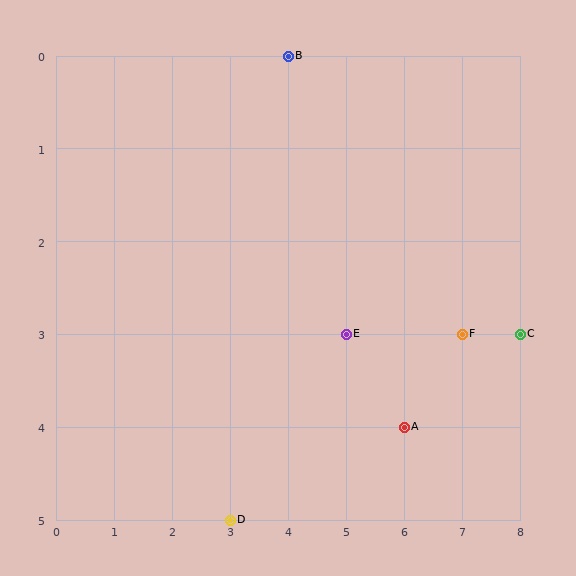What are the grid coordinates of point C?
Point C is at grid coordinates (8, 3).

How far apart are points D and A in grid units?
Points D and A are 3 columns and 1 row apart (about 3.2 grid units diagonally).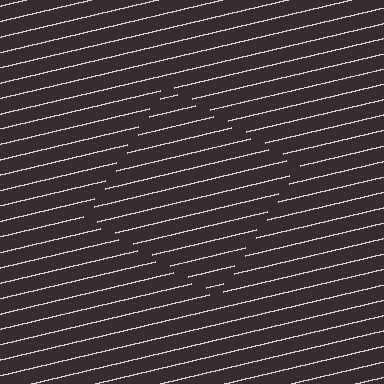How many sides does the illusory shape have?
4 sides — the line-ends trace a square.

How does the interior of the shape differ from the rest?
The interior of the shape contains the same grating, shifted by half a period — the contour is defined by the phase discontinuity where line-ends from the inner and outer gratings abut.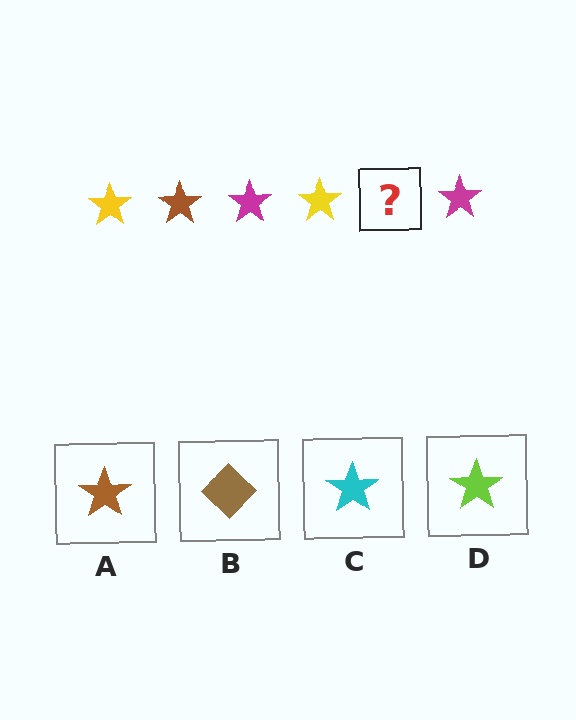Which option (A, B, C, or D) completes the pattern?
A.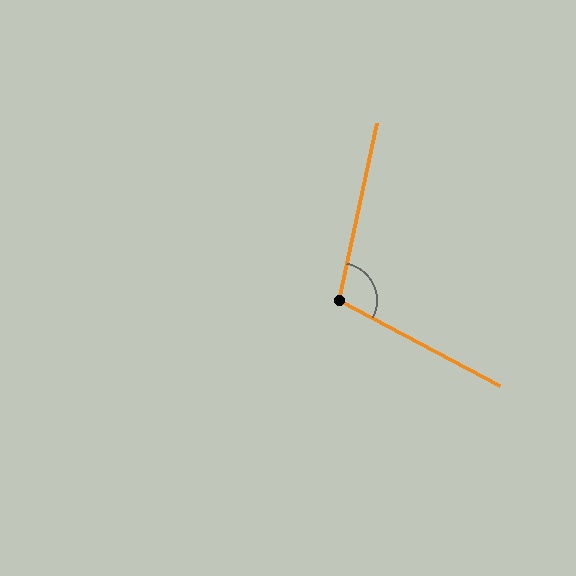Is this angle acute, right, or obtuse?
It is obtuse.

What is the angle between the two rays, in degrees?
Approximately 106 degrees.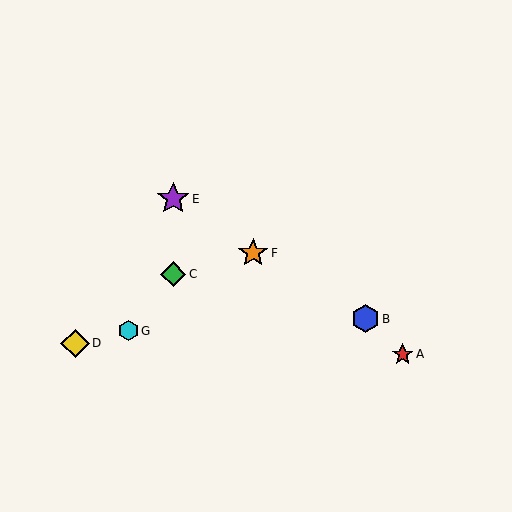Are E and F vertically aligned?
No, E is at x≈173 and F is at x≈253.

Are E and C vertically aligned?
Yes, both are at x≈173.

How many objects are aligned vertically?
2 objects (C, E) are aligned vertically.